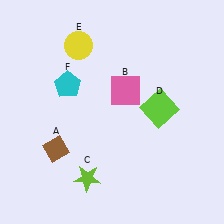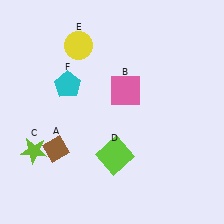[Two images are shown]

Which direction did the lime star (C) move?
The lime star (C) moved left.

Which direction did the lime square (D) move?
The lime square (D) moved down.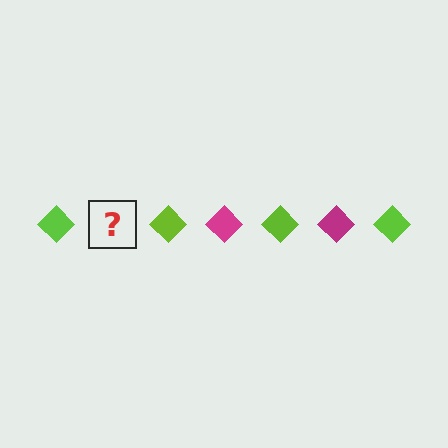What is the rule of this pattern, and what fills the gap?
The rule is that the pattern cycles through lime, magenta diamonds. The gap should be filled with a magenta diamond.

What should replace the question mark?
The question mark should be replaced with a magenta diamond.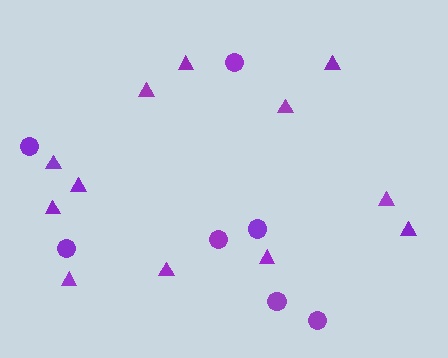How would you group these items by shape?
There are 2 groups: one group of circles (7) and one group of triangles (12).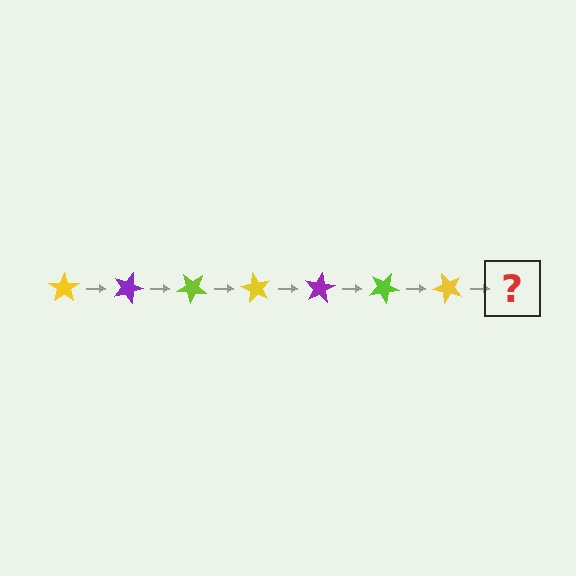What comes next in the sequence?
The next element should be a purple star, rotated 140 degrees from the start.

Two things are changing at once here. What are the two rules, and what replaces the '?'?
The two rules are that it rotates 20 degrees each step and the color cycles through yellow, purple, and lime. The '?' should be a purple star, rotated 140 degrees from the start.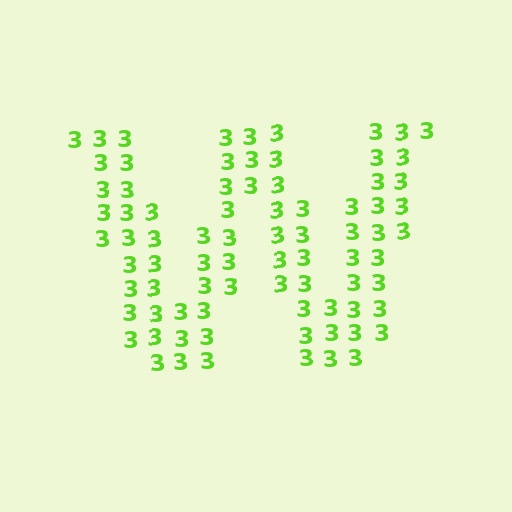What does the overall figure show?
The overall figure shows the letter W.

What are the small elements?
The small elements are digit 3's.